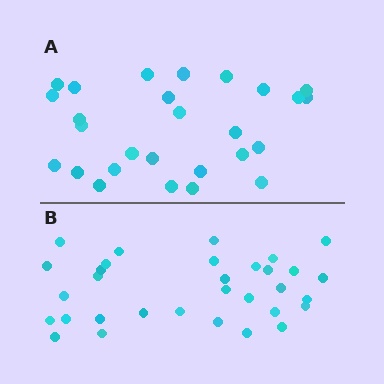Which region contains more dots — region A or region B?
Region B (the bottom region) has more dots.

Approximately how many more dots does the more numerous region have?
Region B has about 5 more dots than region A.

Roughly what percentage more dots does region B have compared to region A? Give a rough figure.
About 20% more.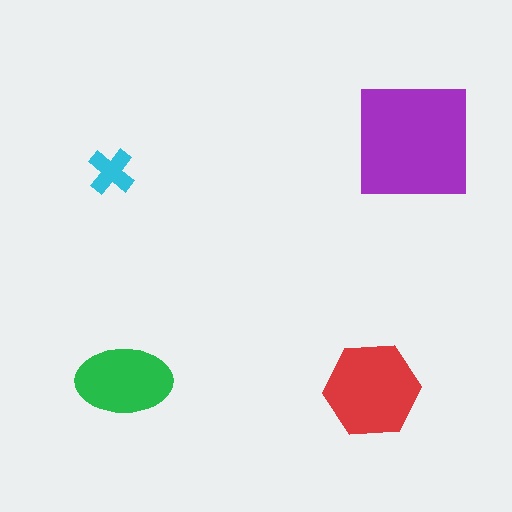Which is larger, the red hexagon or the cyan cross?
The red hexagon.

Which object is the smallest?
The cyan cross.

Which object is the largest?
The purple square.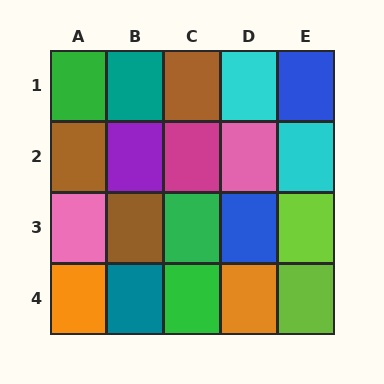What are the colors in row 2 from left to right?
Brown, purple, magenta, pink, cyan.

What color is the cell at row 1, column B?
Teal.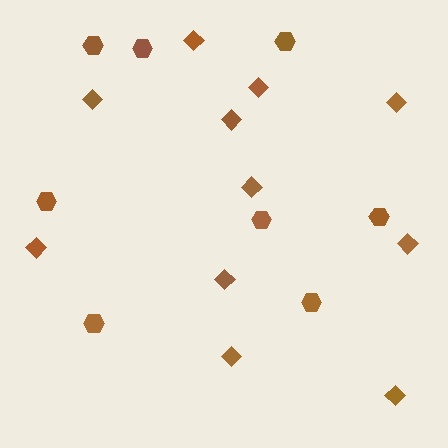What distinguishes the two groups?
There are 2 groups: one group of diamonds (11) and one group of hexagons (8).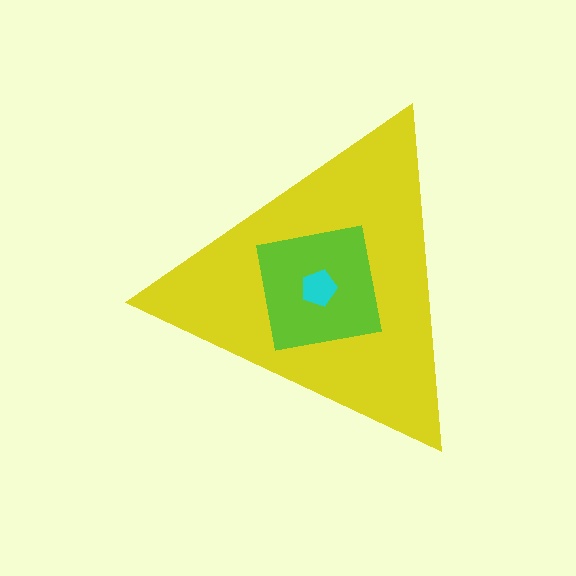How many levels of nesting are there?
3.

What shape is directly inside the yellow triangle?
The lime square.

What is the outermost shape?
The yellow triangle.